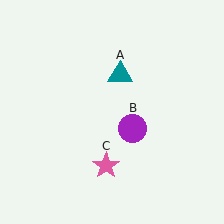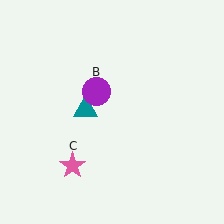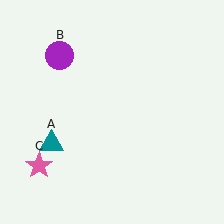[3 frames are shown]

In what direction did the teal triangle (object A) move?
The teal triangle (object A) moved down and to the left.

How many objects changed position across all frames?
3 objects changed position: teal triangle (object A), purple circle (object B), pink star (object C).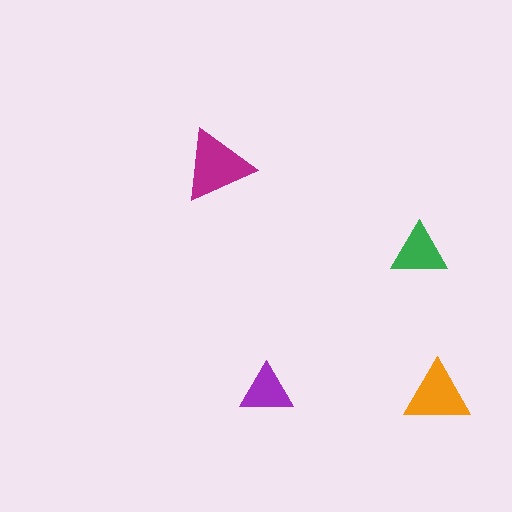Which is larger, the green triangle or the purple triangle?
The green one.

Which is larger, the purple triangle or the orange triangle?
The orange one.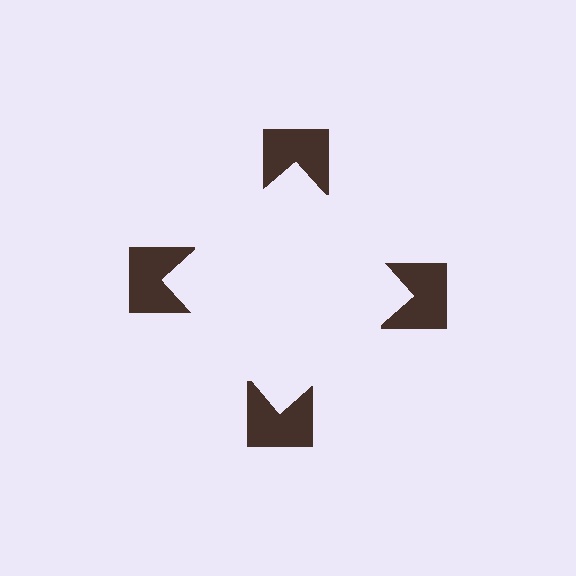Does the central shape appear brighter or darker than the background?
It typically appears slightly brighter than the background, even though no actual brightness change is drawn.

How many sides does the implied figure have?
4 sides.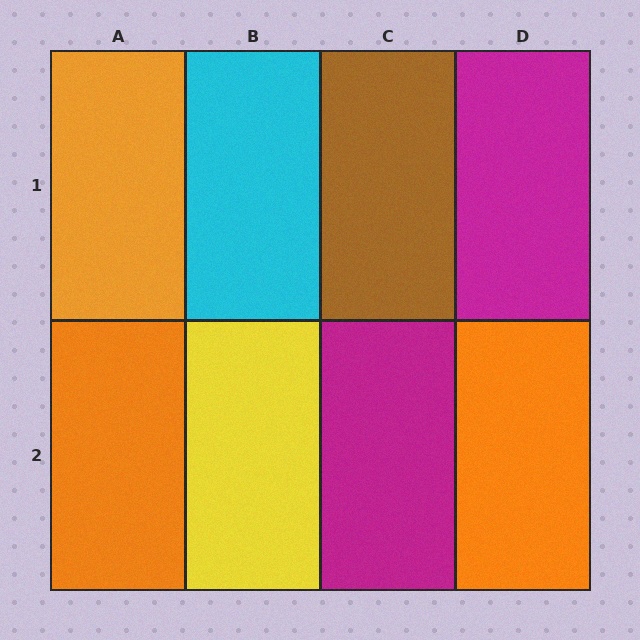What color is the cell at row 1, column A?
Orange.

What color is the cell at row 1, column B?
Cyan.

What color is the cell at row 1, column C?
Brown.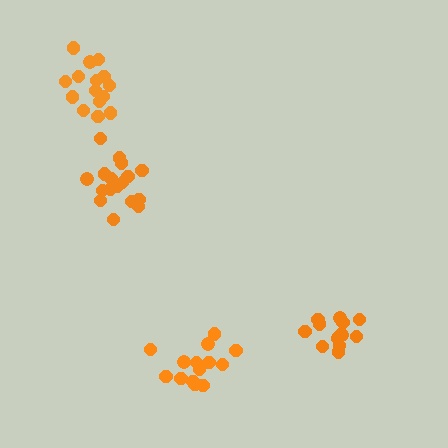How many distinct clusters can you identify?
There are 4 distinct clusters.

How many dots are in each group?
Group 1: 14 dots, Group 2: 17 dots, Group 3: 14 dots, Group 4: 15 dots (60 total).